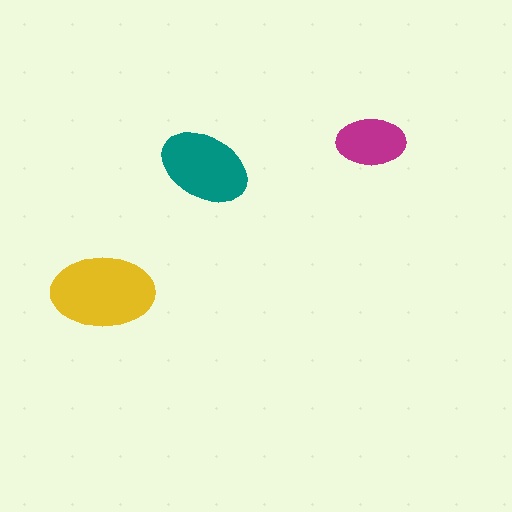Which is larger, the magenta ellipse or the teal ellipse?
The teal one.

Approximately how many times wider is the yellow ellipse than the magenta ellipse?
About 1.5 times wider.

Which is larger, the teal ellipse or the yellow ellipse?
The yellow one.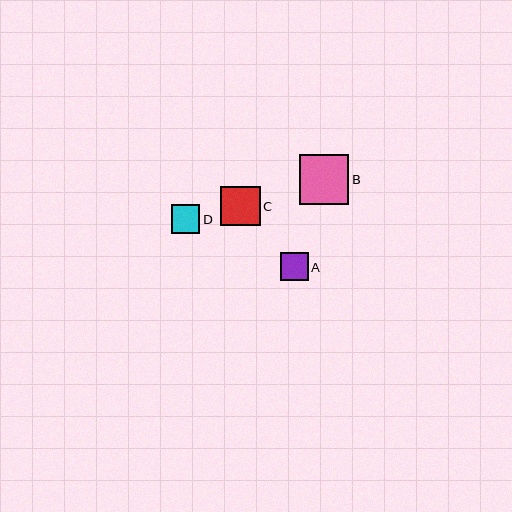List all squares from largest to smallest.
From largest to smallest: B, C, D, A.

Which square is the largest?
Square B is the largest with a size of approximately 50 pixels.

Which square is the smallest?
Square A is the smallest with a size of approximately 27 pixels.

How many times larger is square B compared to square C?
Square B is approximately 1.3 times the size of square C.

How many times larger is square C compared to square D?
Square C is approximately 1.4 times the size of square D.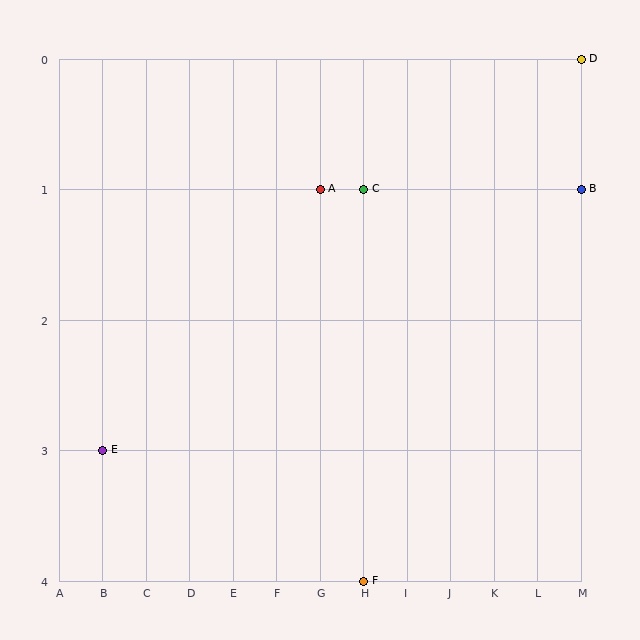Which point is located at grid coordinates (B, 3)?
Point E is at (B, 3).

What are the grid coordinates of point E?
Point E is at grid coordinates (B, 3).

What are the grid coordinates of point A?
Point A is at grid coordinates (G, 1).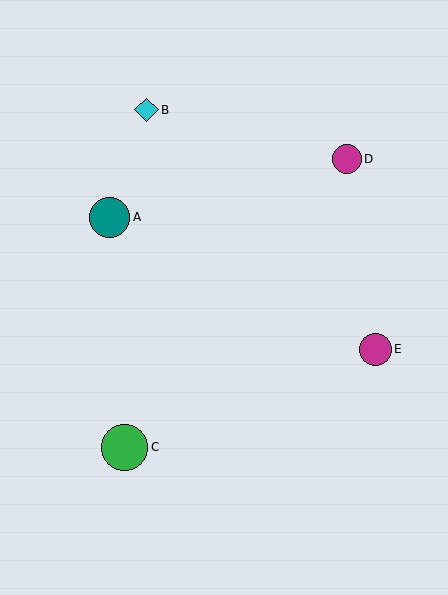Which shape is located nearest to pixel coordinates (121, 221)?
The teal circle (labeled A) at (110, 217) is nearest to that location.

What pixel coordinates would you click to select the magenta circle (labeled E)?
Click at (376, 349) to select the magenta circle E.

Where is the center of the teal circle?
The center of the teal circle is at (110, 217).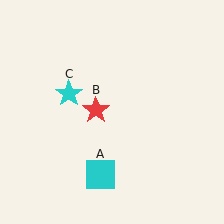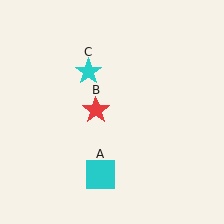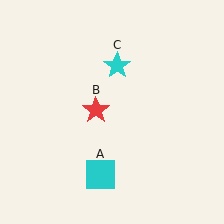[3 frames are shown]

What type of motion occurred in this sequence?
The cyan star (object C) rotated clockwise around the center of the scene.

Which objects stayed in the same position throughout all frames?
Cyan square (object A) and red star (object B) remained stationary.